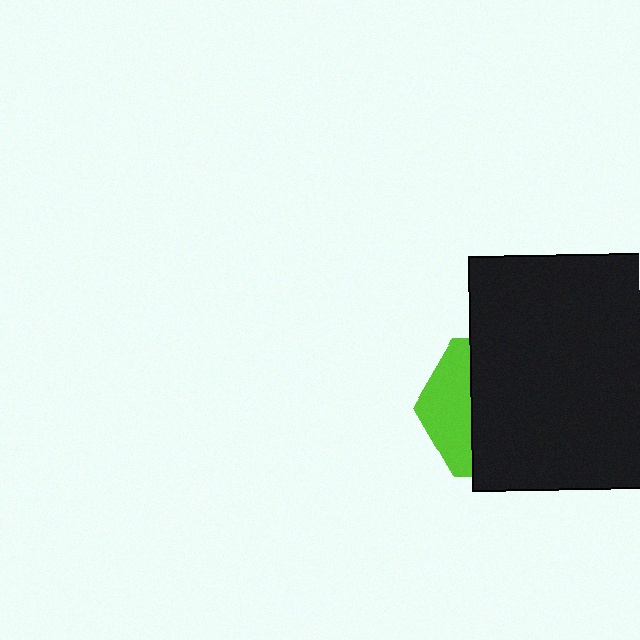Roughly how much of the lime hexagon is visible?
A small part of it is visible (roughly 32%).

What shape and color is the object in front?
The object in front is a black rectangle.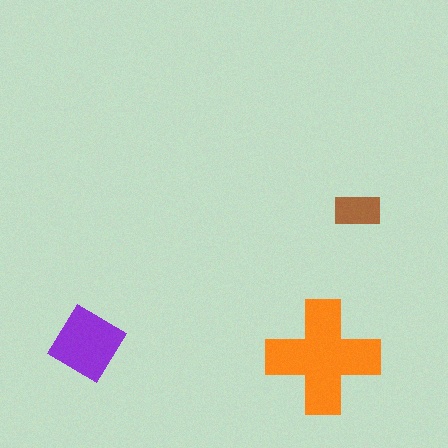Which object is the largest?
The orange cross.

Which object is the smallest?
The brown rectangle.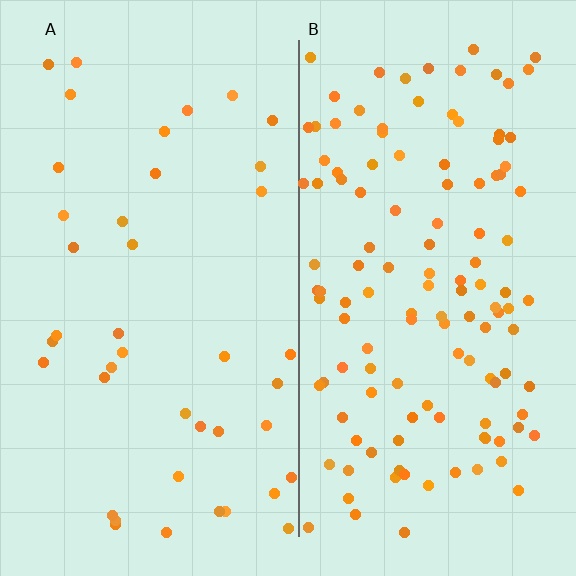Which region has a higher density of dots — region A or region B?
B (the right).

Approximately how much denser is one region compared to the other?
Approximately 3.1× — region B over region A.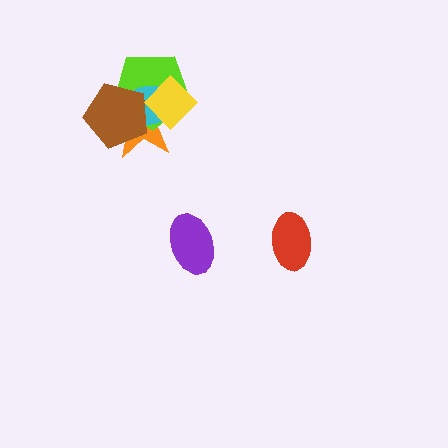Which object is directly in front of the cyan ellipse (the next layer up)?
The brown pentagon is directly in front of the cyan ellipse.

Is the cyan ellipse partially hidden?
Yes, it is partially covered by another shape.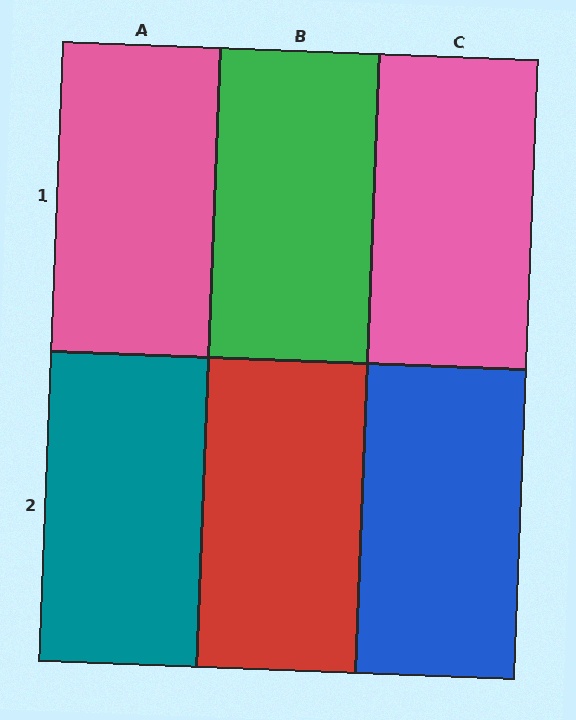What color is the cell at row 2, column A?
Teal.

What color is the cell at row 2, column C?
Blue.